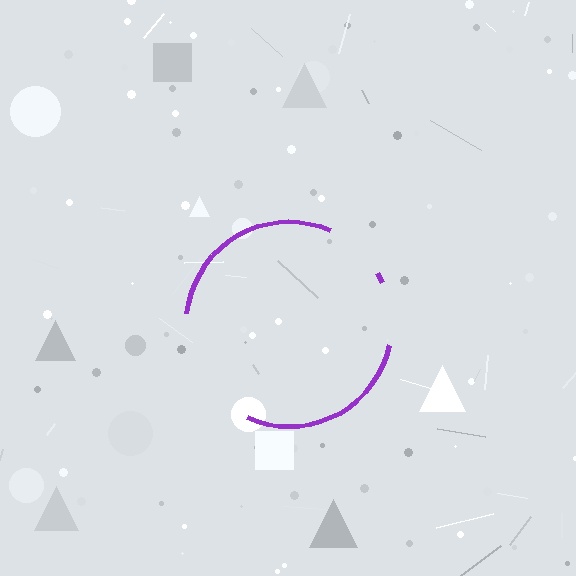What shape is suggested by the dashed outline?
The dashed outline suggests a circle.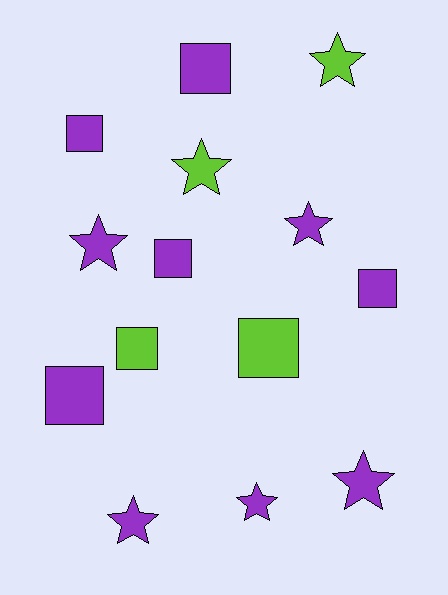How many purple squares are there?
There are 5 purple squares.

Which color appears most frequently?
Purple, with 10 objects.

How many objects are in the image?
There are 14 objects.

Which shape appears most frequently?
Star, with 7 objects.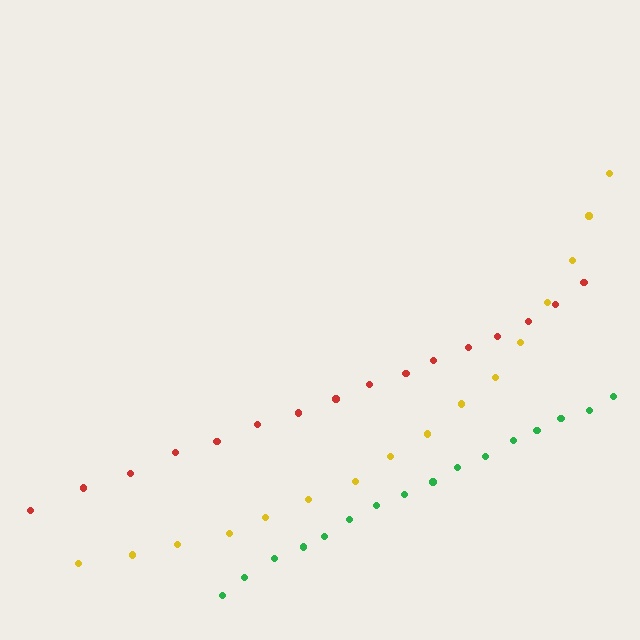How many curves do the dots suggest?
There are 3 distinct paths.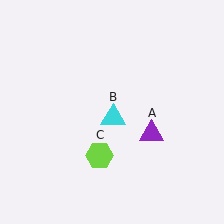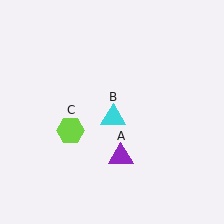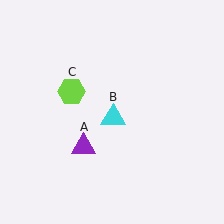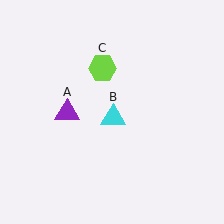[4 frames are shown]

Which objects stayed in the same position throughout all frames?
Cyan triangle (object B) remained stationary.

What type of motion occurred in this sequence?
The purple triangle (object A), lime hexagon (object C) rotated clockwise around the center of the scene.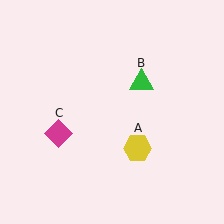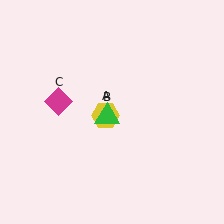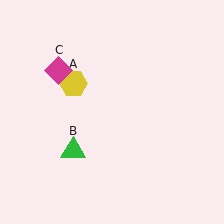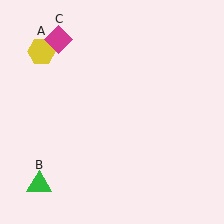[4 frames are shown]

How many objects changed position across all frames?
3 objects changed position: yellow hexagon (object A), green triangle (object B), magenta diamond (object C).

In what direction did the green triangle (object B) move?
The green triangle (object B) moved down and to the left.